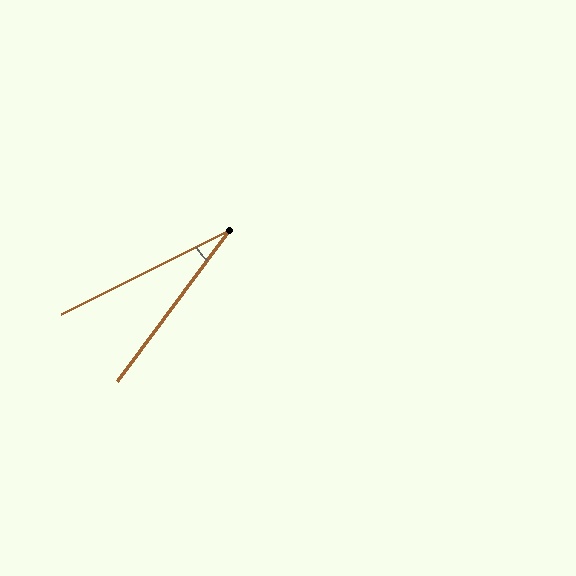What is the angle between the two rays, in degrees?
Approximately 27 degrees.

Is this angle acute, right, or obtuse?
It is acute.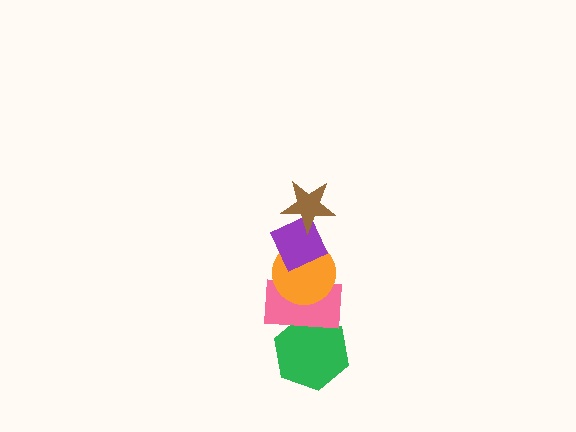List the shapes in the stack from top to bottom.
From top to bottom: the brown star, the purple diamond, the orange circle, the pink rectangle, the green hexagon.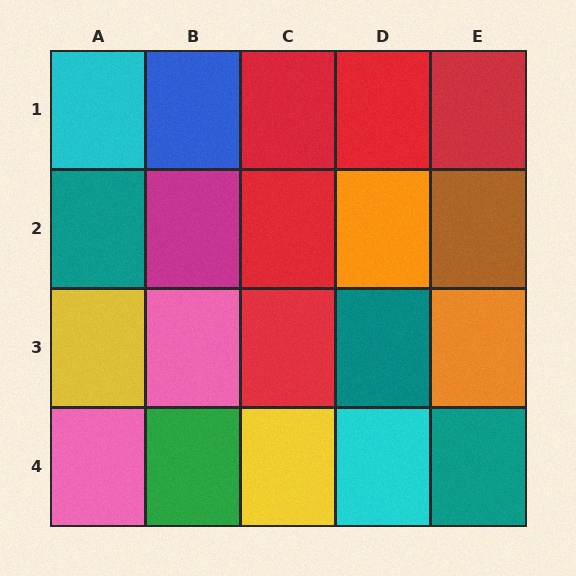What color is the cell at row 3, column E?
Orange.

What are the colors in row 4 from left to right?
Pink, green, yellow, cyan, teal.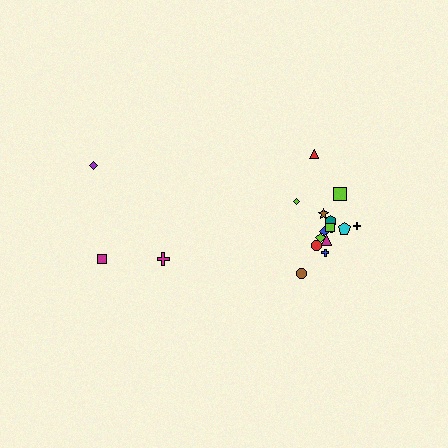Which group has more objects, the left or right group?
The right group.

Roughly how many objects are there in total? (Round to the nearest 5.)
Roughly 20 objects in total.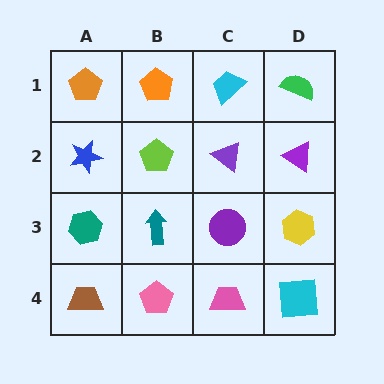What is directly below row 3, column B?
A pink pentagon.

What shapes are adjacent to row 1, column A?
A blue star (row 2, column A), an orange pentagon (row 1, column B).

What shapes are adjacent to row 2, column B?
An orange pentagon (row 1, column B), a teal arrow (row 3, column B), a blue star (row 2, column A), a purple triangle (row 2, column C).